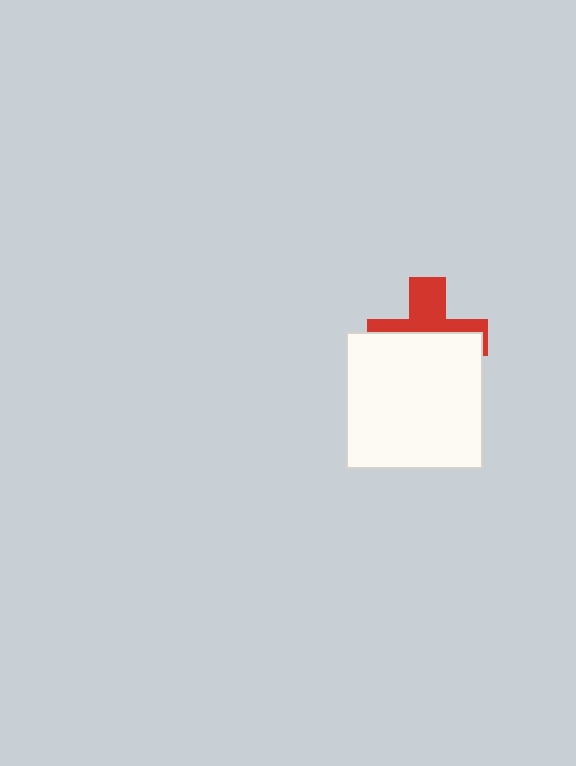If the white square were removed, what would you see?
You would see the complete red cross.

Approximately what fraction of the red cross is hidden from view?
Roughly 58% of the red cross is hidden behind the white square.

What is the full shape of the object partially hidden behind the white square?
The partially hidden object is a red cross.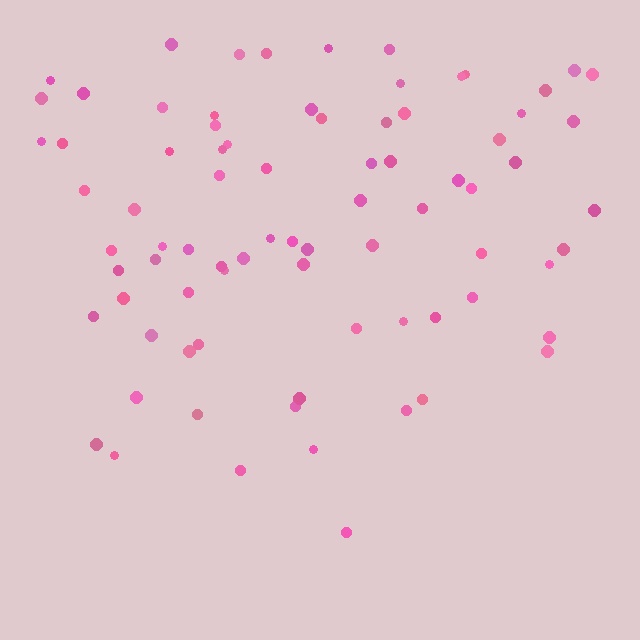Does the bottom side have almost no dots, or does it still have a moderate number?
Still a moderate number, just noticeably fewer than the top.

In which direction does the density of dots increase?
From bottom to top, with the top side densest.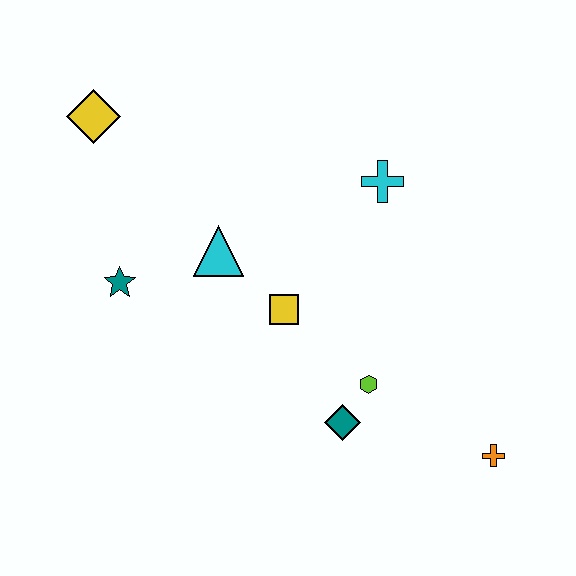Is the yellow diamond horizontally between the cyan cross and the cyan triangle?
No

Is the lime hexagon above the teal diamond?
Yes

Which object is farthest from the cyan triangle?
The orange cross is farthest from the cyan triangle.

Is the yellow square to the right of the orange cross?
No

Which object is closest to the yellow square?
The cyan triangle is closest to the yellow square.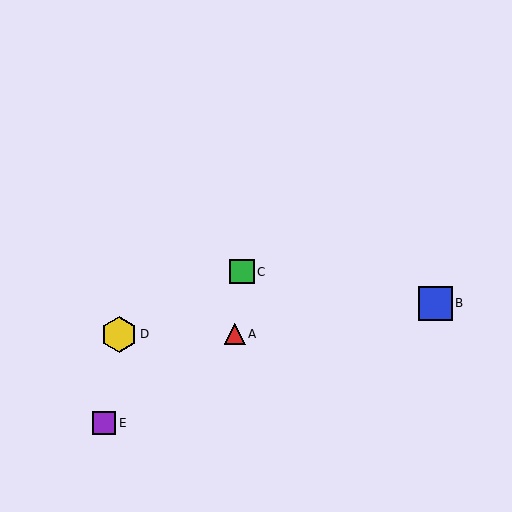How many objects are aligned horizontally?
2 objects (A, D) are aligned horizontally.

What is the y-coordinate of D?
Object D is at y≈334.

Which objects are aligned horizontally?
Objects A, D are aligned horizontally.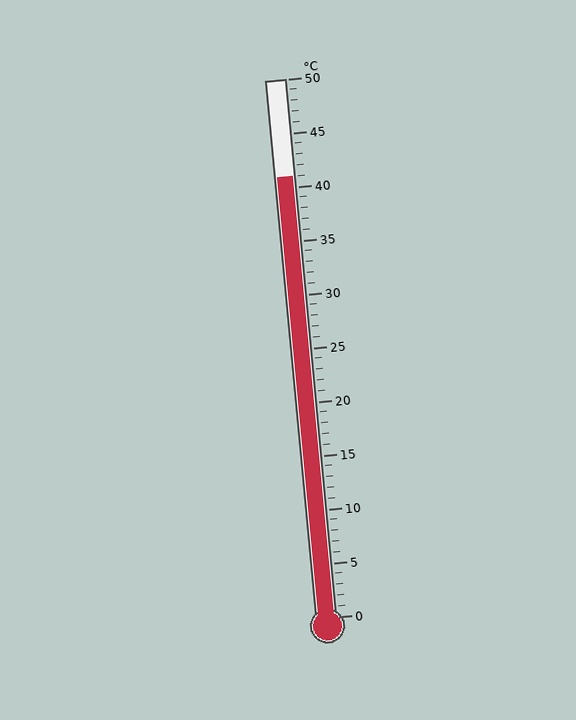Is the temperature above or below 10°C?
The temperature is above 10°C.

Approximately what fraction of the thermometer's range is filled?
The thermometer is filled to approximately 80% of its range.